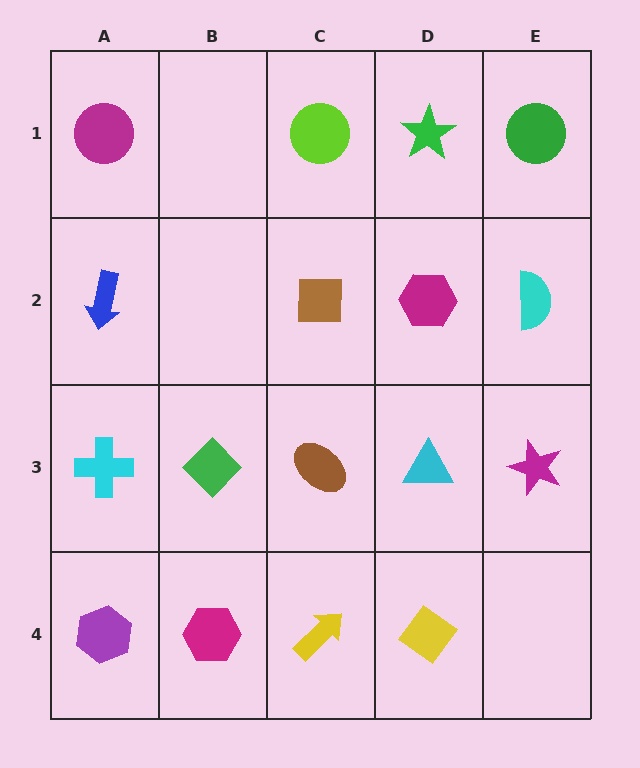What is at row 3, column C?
A brown ellipse.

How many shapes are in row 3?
5 shapes.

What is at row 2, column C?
A brown square.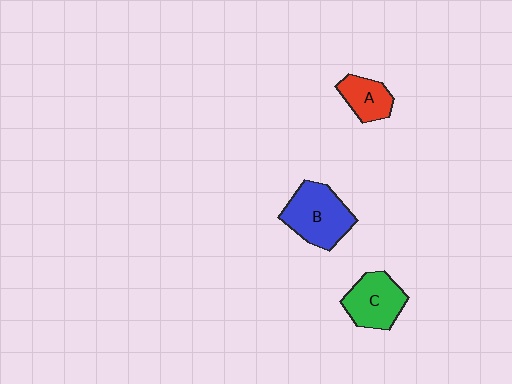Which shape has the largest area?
Shape B (blue).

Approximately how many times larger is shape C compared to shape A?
Approximately 1.4 times.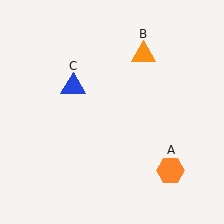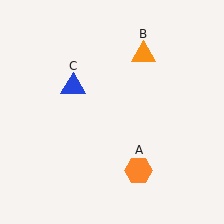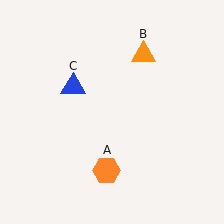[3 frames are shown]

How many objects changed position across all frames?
1 object changed position: orange hexagon (object A).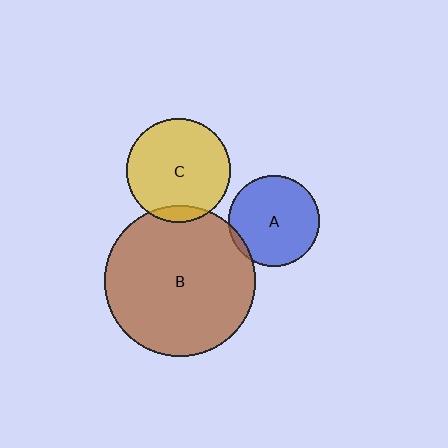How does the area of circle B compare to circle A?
Approximately 2.7 times.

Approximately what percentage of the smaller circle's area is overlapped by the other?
Approximately 10%.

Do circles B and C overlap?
Yes.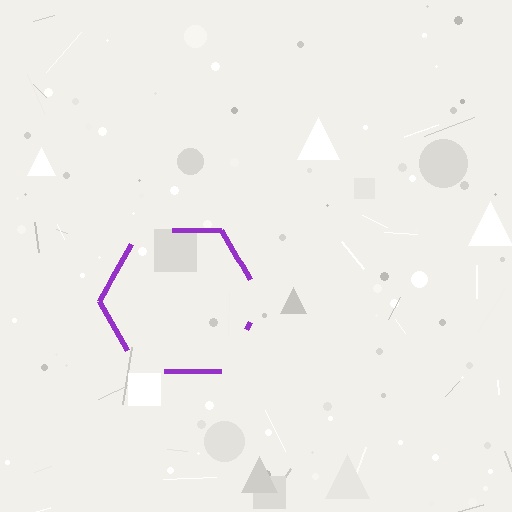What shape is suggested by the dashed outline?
The dashed outline suggests a hexagon.